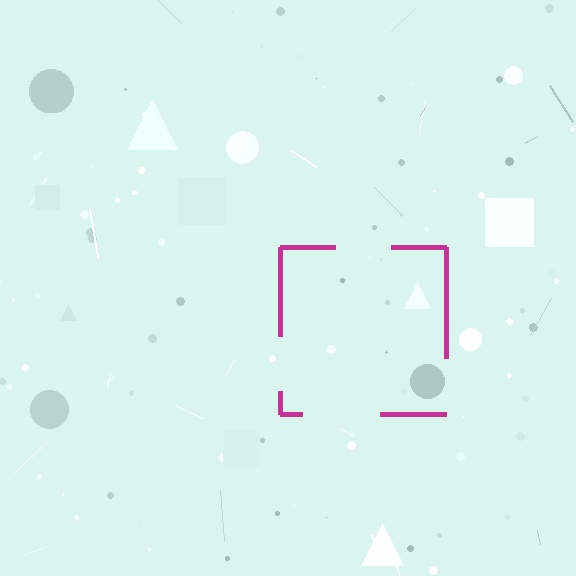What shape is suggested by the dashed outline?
The dashed outline suggests a square.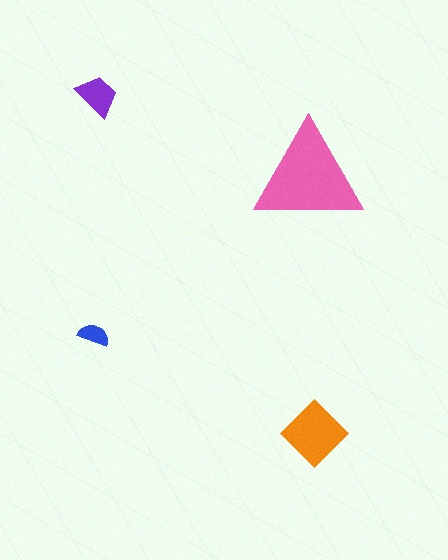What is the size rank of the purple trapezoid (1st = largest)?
3rd.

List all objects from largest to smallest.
The pink triangle, the orange diamond, the purple trapezoid, the blue semicircle.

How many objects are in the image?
There are 4 objects in the image.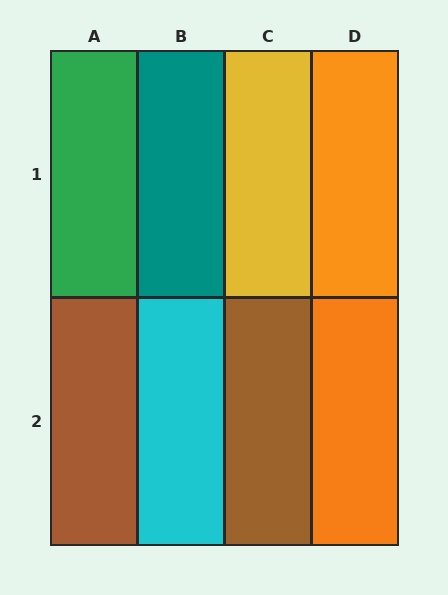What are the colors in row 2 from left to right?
Brown, cyan, brown, orange.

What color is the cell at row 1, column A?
Green.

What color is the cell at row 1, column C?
Yellow.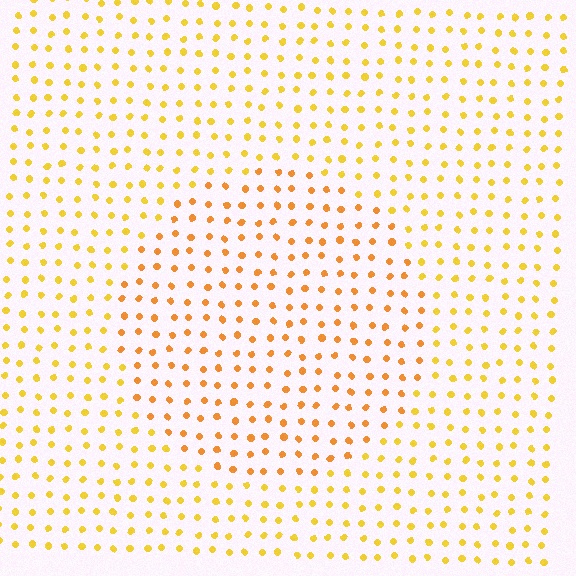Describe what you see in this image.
The image is filled with small yellow elements in a uniform arrangement. A circle-shaped region is visible where the elements are tinted to a slightly different hue, forming a subtle color boundary.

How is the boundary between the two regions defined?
The boundary is defined purely by a slight shift in hue (about 21 degrees). Spacing, size, and orientation are identical on both sides.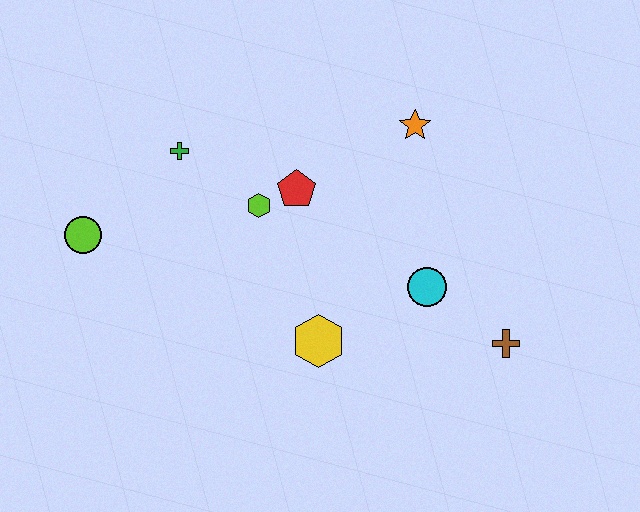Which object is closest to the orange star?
The red pentagon is closest to the orange star.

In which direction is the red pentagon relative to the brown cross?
The red pentagon is to the left of the brown cross.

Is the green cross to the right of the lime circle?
Yes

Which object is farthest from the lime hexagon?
The brown cross is farthest from the lime hexagon.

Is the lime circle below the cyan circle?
No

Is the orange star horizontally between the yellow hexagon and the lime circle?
No